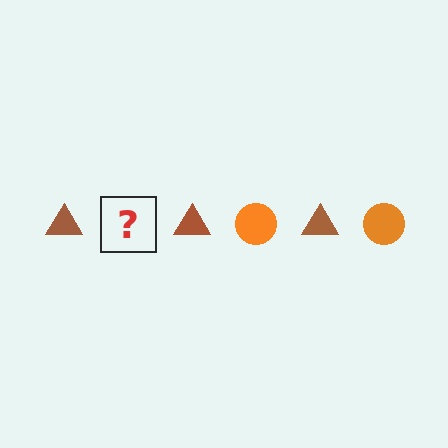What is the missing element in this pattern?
The missing element is an orange circle.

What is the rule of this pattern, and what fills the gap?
The rule is that the pattern alternates between brown triangle and orange circle. The gap should be filled with an orange circle.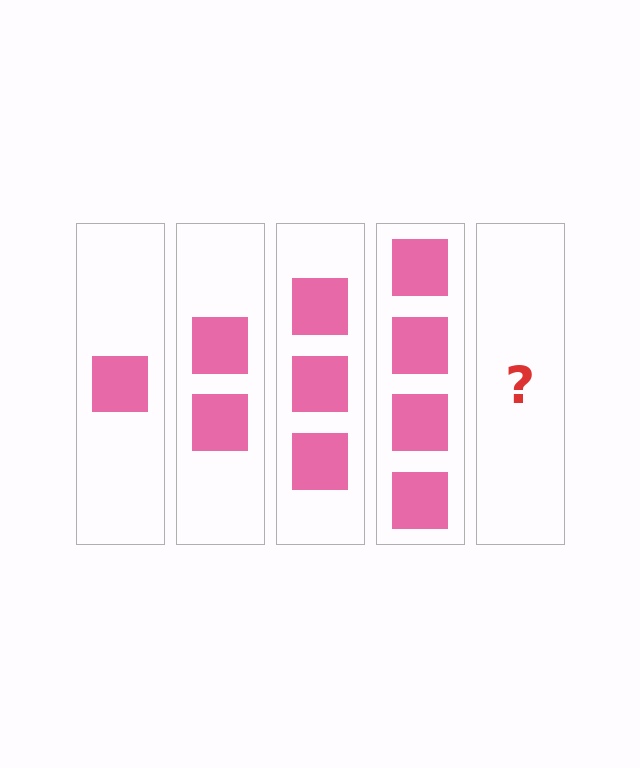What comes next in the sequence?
The next element should be 5 squares.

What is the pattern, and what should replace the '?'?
The pattern is that each step adds one more square. The '?' should be 5 squares.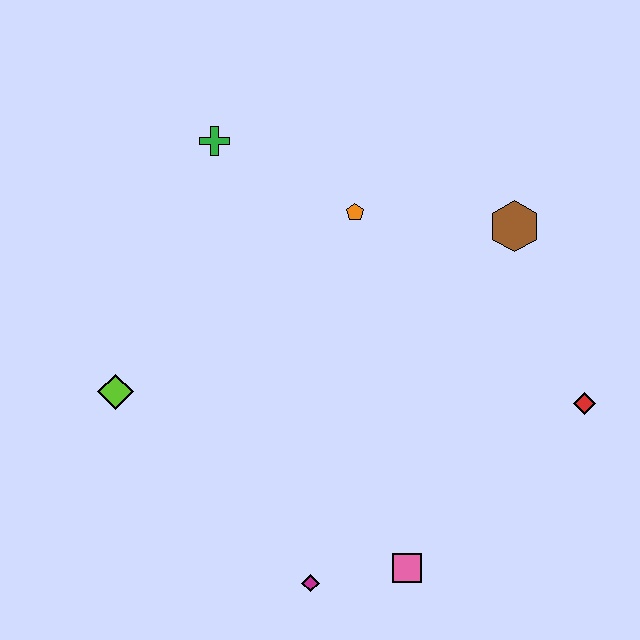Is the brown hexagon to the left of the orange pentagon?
No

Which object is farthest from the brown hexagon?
The lime diamond is farthest from the brown hexagon.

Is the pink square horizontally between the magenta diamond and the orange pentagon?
No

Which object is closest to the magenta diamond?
The pink square is closest to the magenta diamond.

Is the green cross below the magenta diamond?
No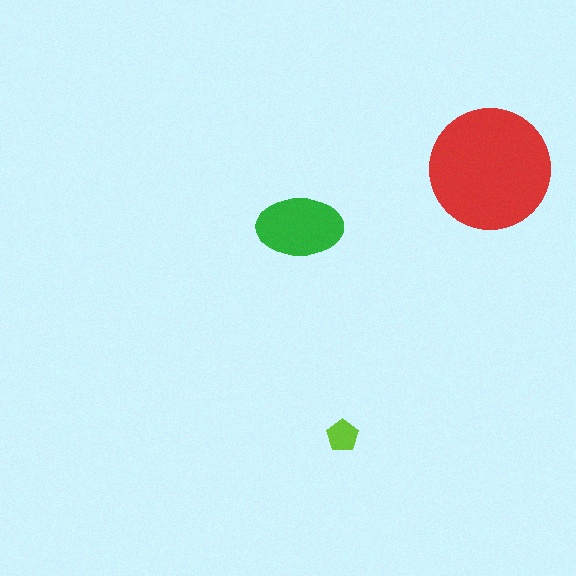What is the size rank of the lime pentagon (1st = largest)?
3rd.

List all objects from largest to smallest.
The red circle, the green ellipse, the lime pentagon.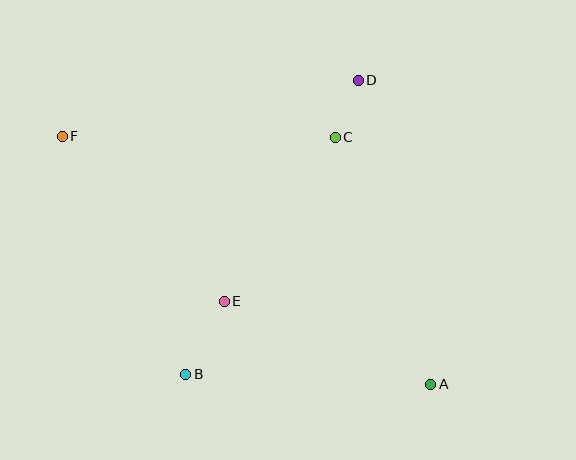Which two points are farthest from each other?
Points A and F are farthest from each other.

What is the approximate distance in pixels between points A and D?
The distance between A and D is approximately 312 pixels.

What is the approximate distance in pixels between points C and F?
The distance between C and F is approximately 273 pixels.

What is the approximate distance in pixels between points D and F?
The distance between D and F is approximately 301 pixels.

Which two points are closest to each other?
Points C and D are closest to each other.